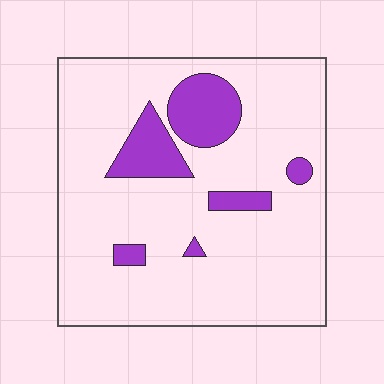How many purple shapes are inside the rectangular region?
6.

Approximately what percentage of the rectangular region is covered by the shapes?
Approximately 15%.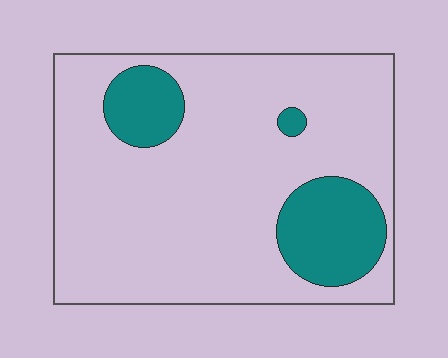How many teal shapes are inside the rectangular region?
3.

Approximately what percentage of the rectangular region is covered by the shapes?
Approximately 20%.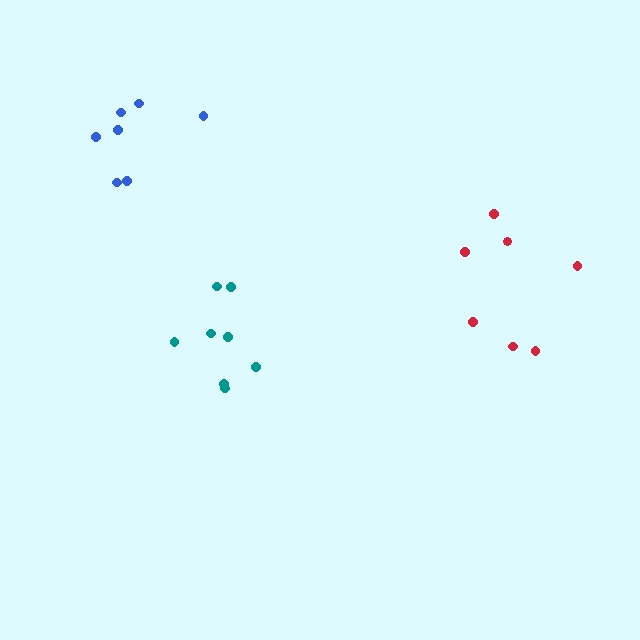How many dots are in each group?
Group 1: 7 dots, Group 2: 7 dots, Group 3: 8 dots (22 total).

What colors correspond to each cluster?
The clusters are colored: red, blue, teal.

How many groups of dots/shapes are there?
There are 3 groups.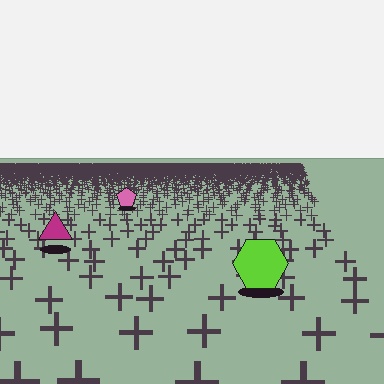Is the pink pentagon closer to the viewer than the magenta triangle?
No. The magenta triangle is closer — you can tell from the texture gradient: the ground texture is coarser near it.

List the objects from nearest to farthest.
From nearest to farthest: the lime hexagon, the magenta triangle, the pink pentagon.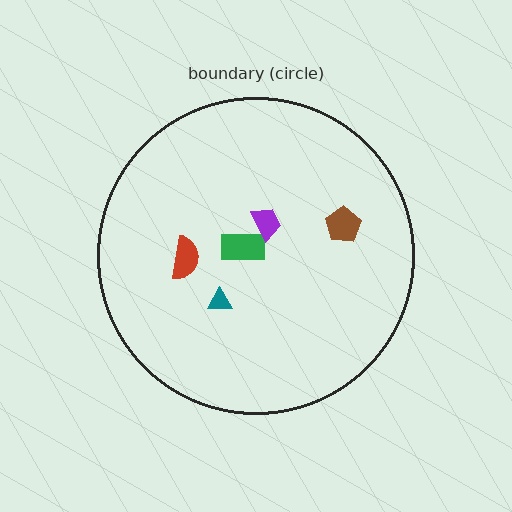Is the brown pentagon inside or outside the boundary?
Inside.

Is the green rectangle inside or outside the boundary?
Inside.